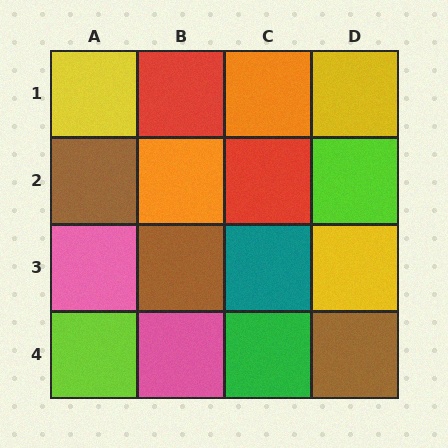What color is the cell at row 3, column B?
Brown.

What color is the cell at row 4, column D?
Brown.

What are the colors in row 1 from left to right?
Yellow, red, orange, yellow.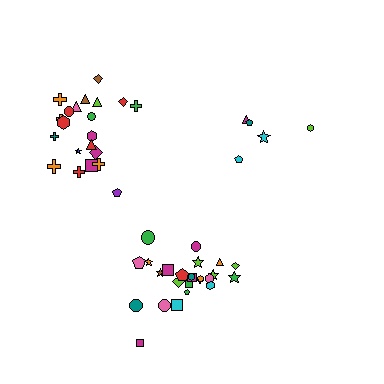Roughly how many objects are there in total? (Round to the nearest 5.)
Roughly 50 objects in total.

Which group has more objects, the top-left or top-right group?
The top-left group.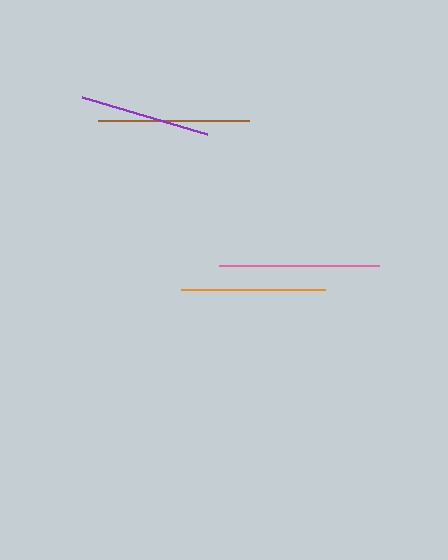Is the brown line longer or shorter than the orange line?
The brown line is longer than the orange line.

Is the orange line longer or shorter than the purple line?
The orange line is longer than the purple line.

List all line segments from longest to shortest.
From longest to shortest: pink, brown, orange, purple.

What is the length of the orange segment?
The orange segment is approximately 144 pixels long.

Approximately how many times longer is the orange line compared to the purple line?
The orange line is approximately 1.1 times the length of the purple line.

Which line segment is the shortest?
The purple line is the shortest at approximately 130 pixels.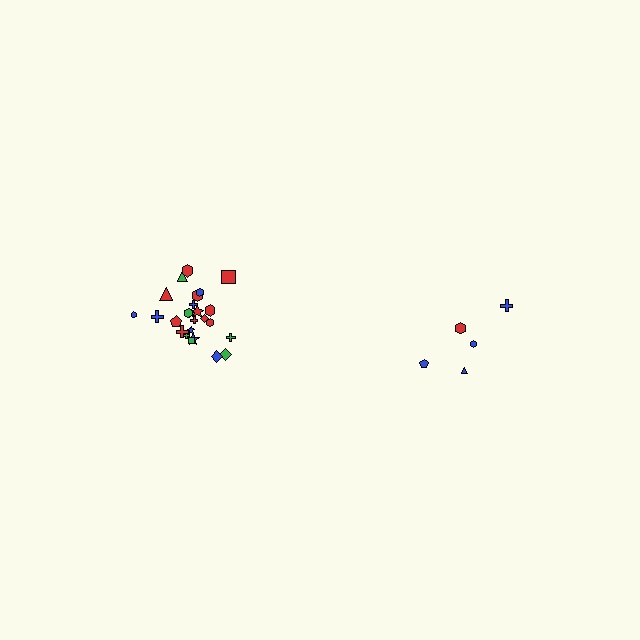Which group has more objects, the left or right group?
The left group.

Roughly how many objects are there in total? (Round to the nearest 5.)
Roughly 30 objects in total.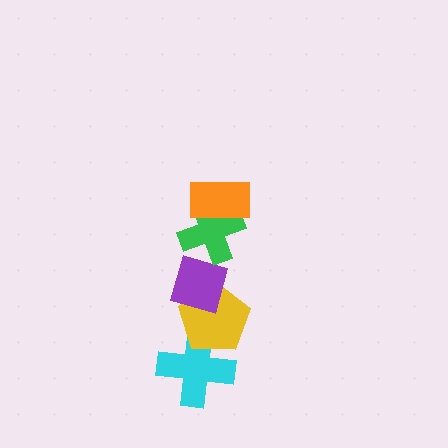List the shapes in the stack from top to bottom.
From top to bottom: the orange rectangle, the green cross, the purple diamond, the yellow pentagon, the cyan cross.